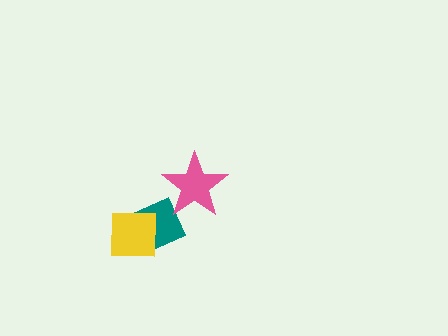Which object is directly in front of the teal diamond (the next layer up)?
The yellow square is directly in front of the teal diamond.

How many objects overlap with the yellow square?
1 object overlaps with the yellow square.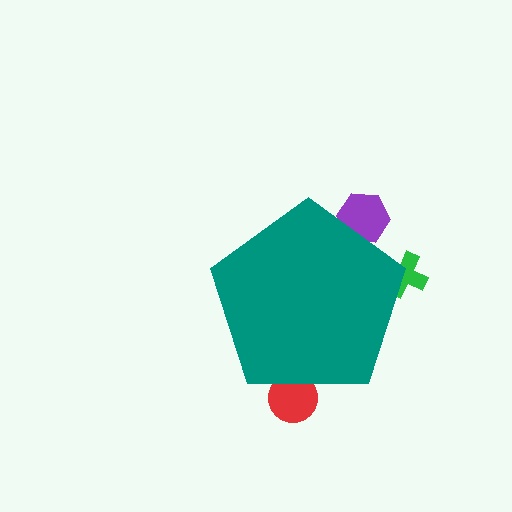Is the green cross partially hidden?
Yes, the green cross is partially hidden behind the teal pentagon.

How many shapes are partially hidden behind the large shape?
3 shapes are partially hidden.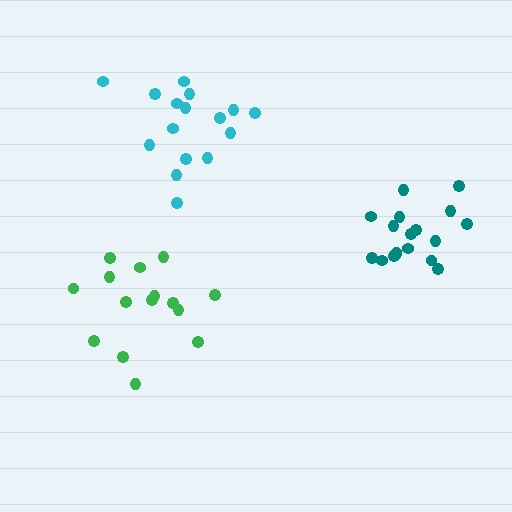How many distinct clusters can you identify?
There are 3 distinct clusters.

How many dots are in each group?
Group 1: 16 dots, Group 2: 18 dots, Group 3: 15 dots (49 total).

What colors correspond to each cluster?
The clusters are colored: cyan, teal, green.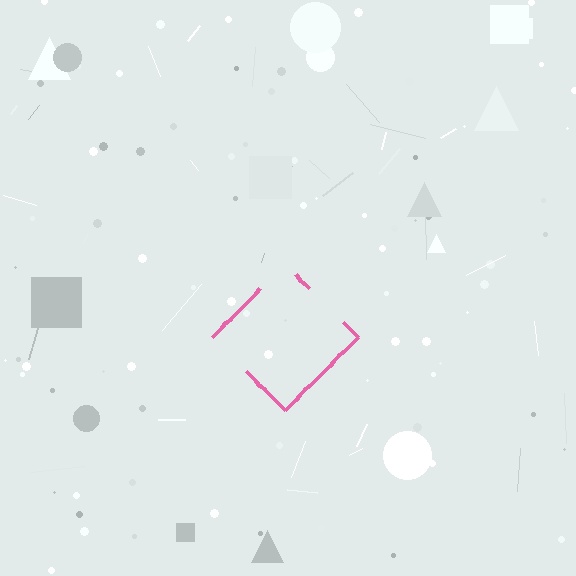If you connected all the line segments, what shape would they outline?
They would outline a diamond.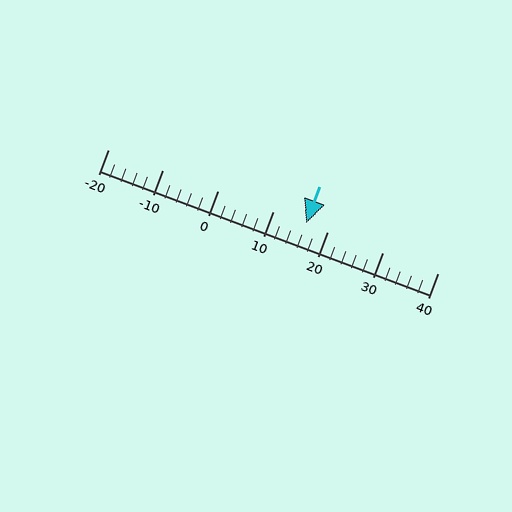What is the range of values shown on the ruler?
The ruler shows values from -20 to 40.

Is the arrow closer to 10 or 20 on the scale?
The arrow is closer to 20.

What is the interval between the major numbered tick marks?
The major tick marks are spaced 10 units apart.